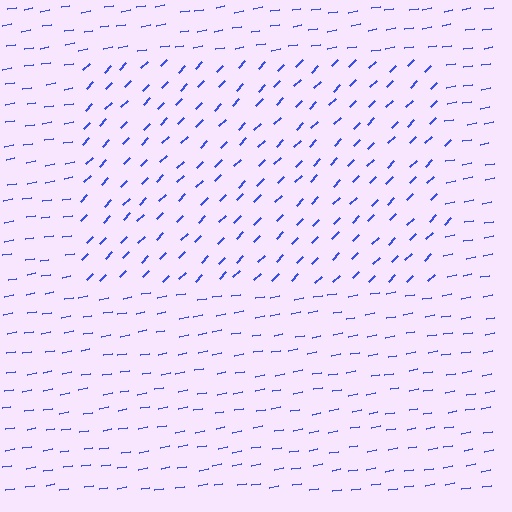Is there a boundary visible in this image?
Yes, there is a texture boundary formed by a change in line orientation.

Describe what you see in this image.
The image is filled with small blue line segments. A rectangle region in the image has lines oriented differently from the surrounding lines, creating a visible texture boundary.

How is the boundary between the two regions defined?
The boundary is defined purely by a change in line orientation (approximately 36 degrees difference). All lines are the same color and thickness.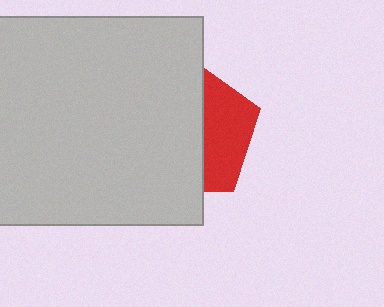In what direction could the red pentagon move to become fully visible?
The red pentagon could move right. That would shift it out from behind the light gray square entirely.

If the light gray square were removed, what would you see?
You would see the complete red pentagon.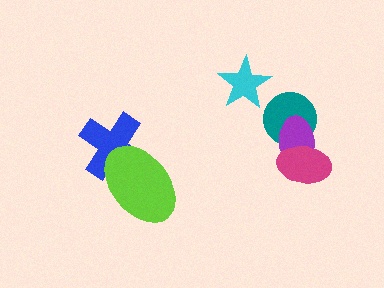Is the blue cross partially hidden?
Yes, it is partially covered by another shape.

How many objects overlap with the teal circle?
2 objects overlap with the teal circle.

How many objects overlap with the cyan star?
0 objects overlap with the cyan star.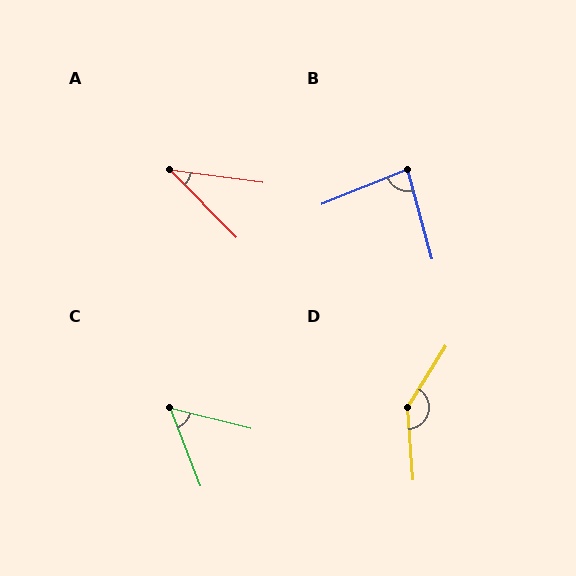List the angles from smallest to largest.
A (38°), C (54°), B (84°), D (144°).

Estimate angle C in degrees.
Approximately 54 degrees.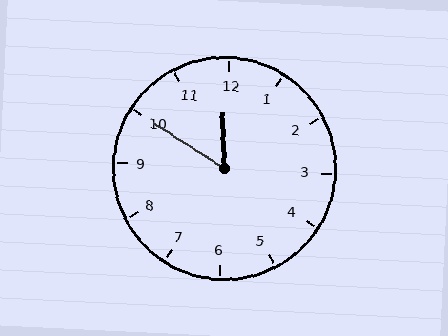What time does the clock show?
11:50.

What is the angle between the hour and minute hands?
Approximately 55 degrees.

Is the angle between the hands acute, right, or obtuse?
It is acute.